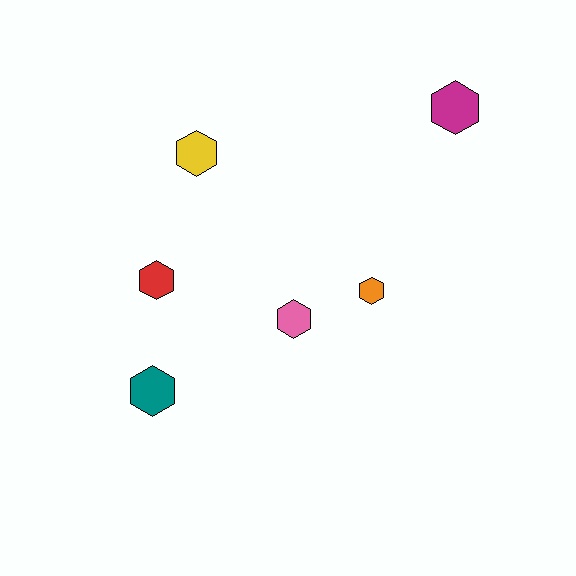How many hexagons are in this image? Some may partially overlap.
There are 6 hexagons.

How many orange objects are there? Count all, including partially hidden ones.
There is 1 orange object.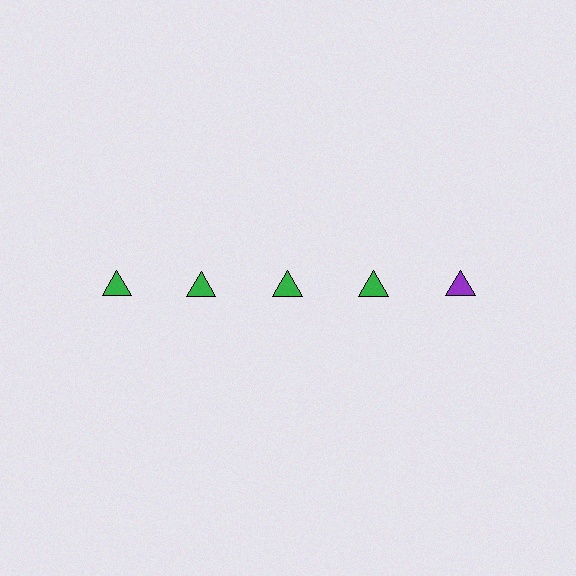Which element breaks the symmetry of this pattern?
The purple triangle in the top row, rightmost column breaks the symmetry. All other shapes are green triangles.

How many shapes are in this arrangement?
There are 5 shapes arranged in a grid pattern.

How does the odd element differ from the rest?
It has a different color: purple instead of green.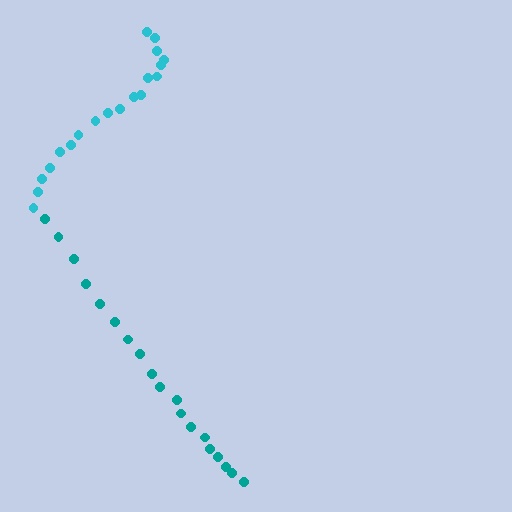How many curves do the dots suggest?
There are 2 distinct paths.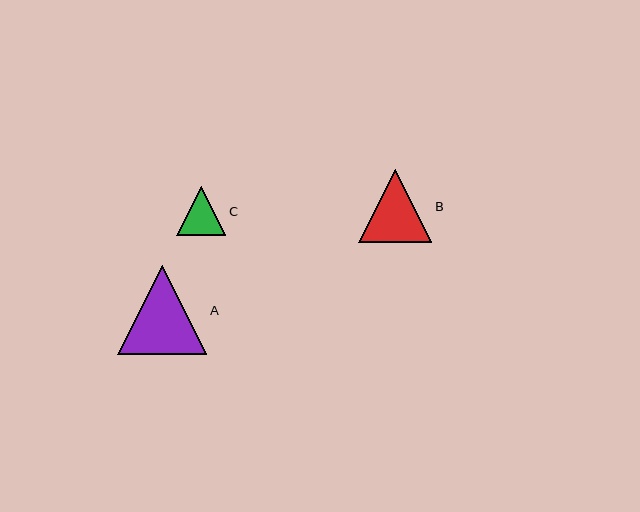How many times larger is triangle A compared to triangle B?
Triangle A is approximately 1.2 times the size of triangle B.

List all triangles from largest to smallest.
From largest to smallest: A, B, C.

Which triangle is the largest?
Triangle A is the largest with a size of approximately 89 pixels.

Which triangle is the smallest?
Triangle C is the smallest with a size of approximately 49 pixels.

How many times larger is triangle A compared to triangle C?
Triangle A is approximately 1.8 times the size of triangle C.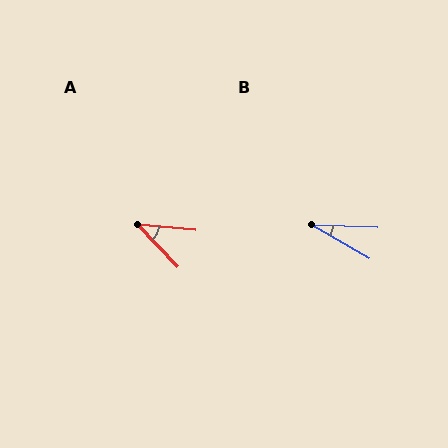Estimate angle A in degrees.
Approximately 41 degrees.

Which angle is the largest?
A, at approximately 41 degrees.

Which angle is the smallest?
B, at approximately 29 degrees.